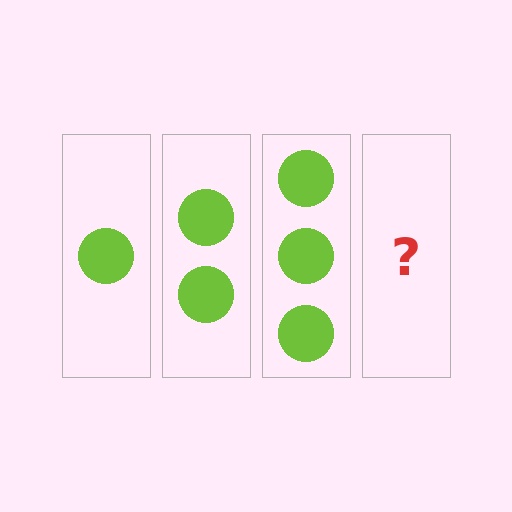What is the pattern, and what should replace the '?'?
The pattern is that each step adds one more circle. The '?' should be 4 circles.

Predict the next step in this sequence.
The next step is 4 circles.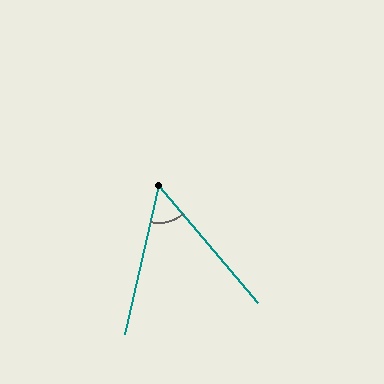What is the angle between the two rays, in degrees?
Approximately 53 degrees.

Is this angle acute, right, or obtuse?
It is acute.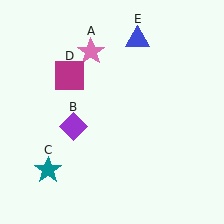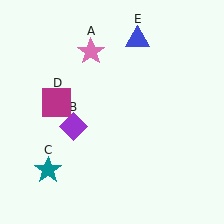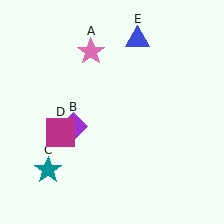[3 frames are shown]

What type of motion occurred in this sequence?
The magenta square (object D) rotated counterclockwise around the center of the scene.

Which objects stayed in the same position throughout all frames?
Pink star (object A) and purple diamond (object B) and teal star (object C) and blue triangle (object E) remained stationary.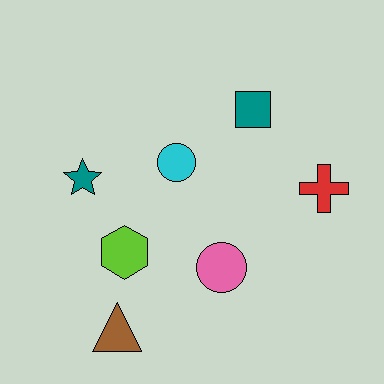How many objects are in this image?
There are 7 objects.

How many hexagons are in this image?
There is 1 hexagon.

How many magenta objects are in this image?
There are no magenta objects.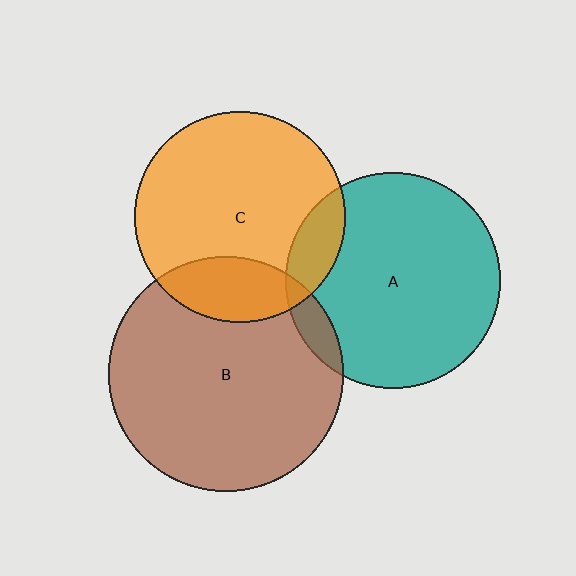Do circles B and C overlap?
Yes.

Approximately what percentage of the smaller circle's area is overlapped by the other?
Approximately 20%.